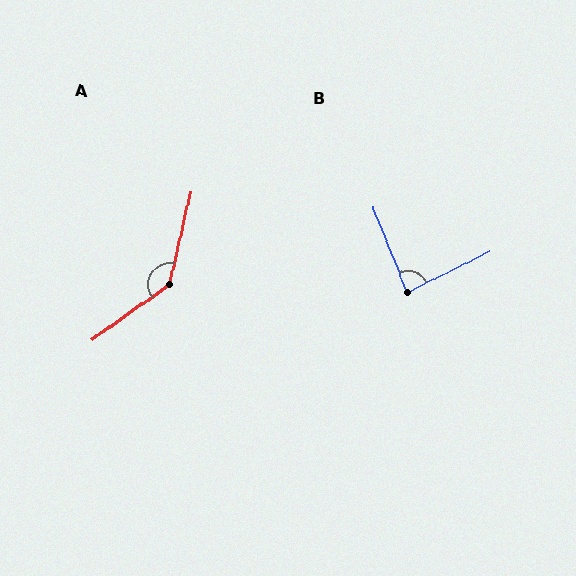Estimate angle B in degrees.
Approximately 85 degrees.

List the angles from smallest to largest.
B (85°), A (138°).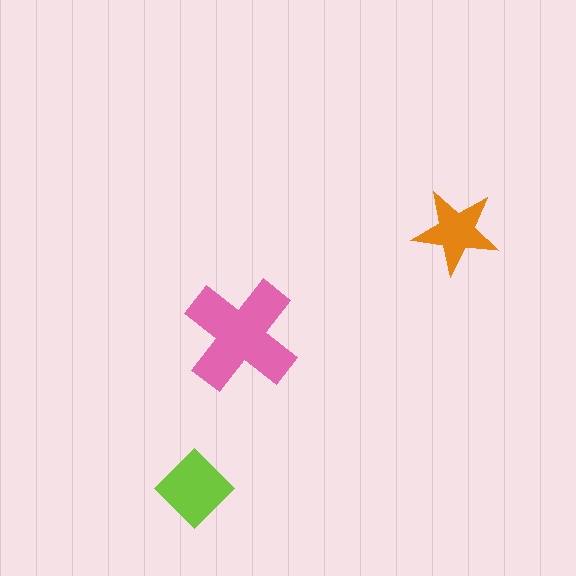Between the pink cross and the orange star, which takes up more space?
The pink cross.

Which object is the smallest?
The orange star.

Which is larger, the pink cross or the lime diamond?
The pink cross.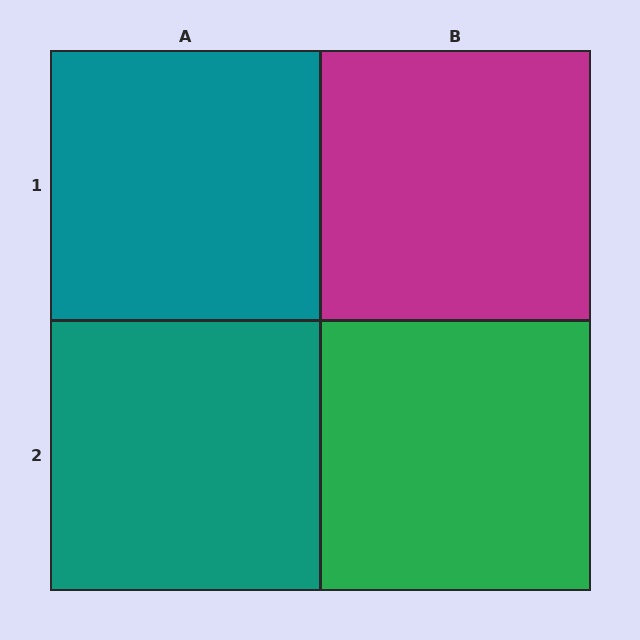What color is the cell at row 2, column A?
Teal.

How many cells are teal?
2 cells are teal.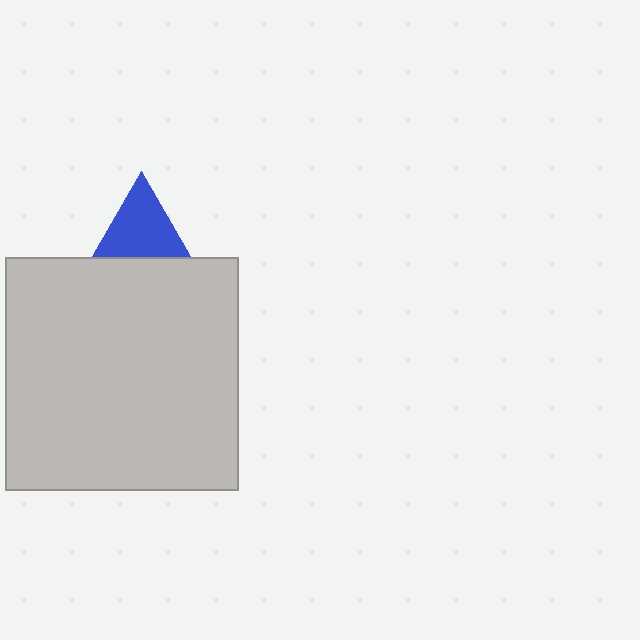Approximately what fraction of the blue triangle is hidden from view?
Roughly 41% of the blue triangle is hidden behind the light gray square.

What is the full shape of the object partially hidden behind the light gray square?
The partially hidden object is a blue triangle.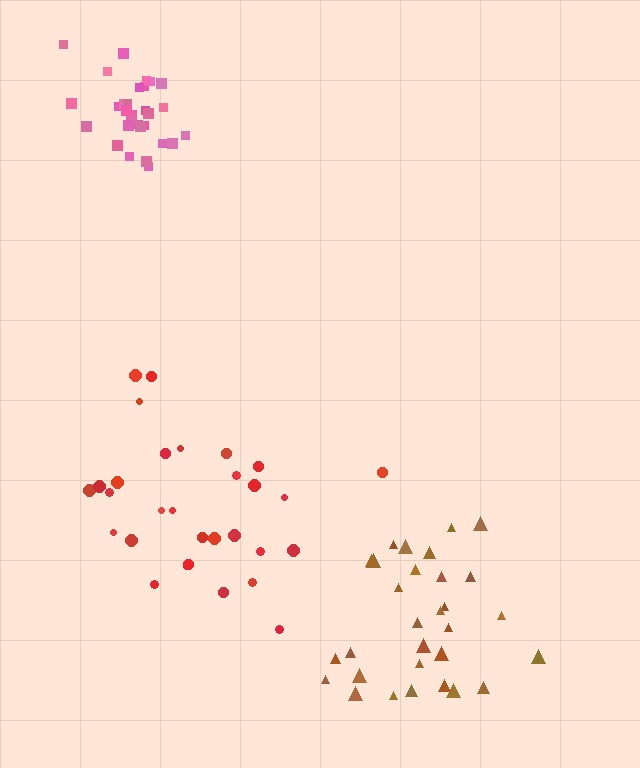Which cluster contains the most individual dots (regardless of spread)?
Pink (32).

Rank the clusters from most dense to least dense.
pink, brown, red.